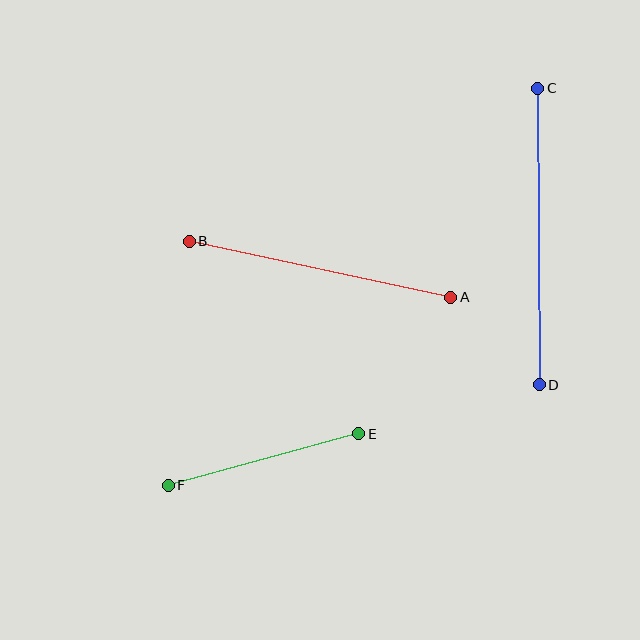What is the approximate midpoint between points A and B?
The midpoint is at approximately (320, 269) pixels.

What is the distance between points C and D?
The distance is approximately 296 pixels.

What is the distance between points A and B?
The distance is approximately 268 pixels.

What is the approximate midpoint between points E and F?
The midpoint is at approximately (264, 460) pixels.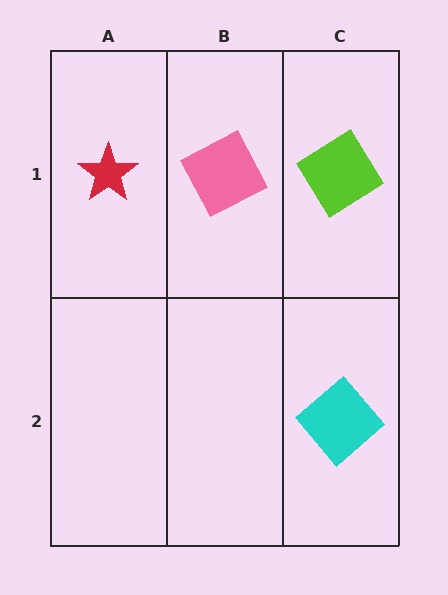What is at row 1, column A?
A red star.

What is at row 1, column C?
A lime diamond.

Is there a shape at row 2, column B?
No, that cell is empty.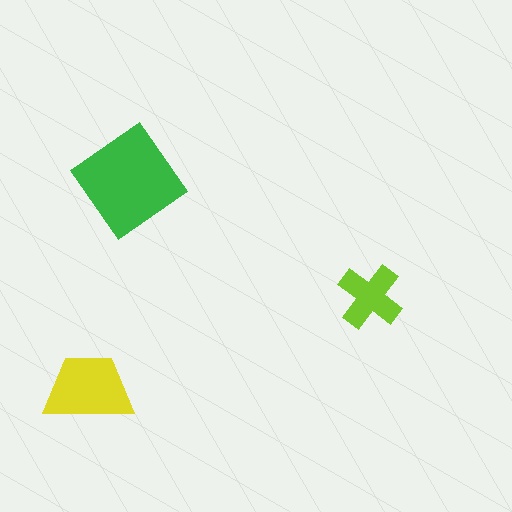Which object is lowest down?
The yellow trapezoid is bottommost.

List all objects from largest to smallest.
The green diamond, the yellow trapezoid, the lime cross.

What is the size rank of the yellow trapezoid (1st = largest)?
2nd.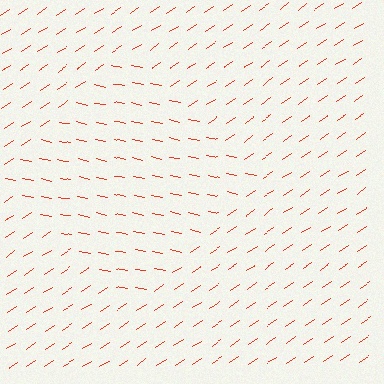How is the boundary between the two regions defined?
The boundary is defined purely by a change in line orientation (approximately 45 degrees difference). All lines are the same color and thickness.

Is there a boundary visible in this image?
Yes, there is a texture boundary formed by a change in line orientation.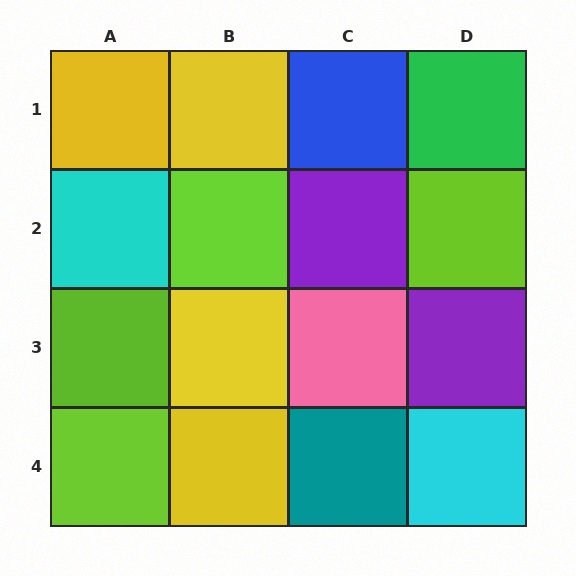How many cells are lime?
4 cells are lime.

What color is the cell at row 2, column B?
Lime.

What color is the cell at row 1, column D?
Green.